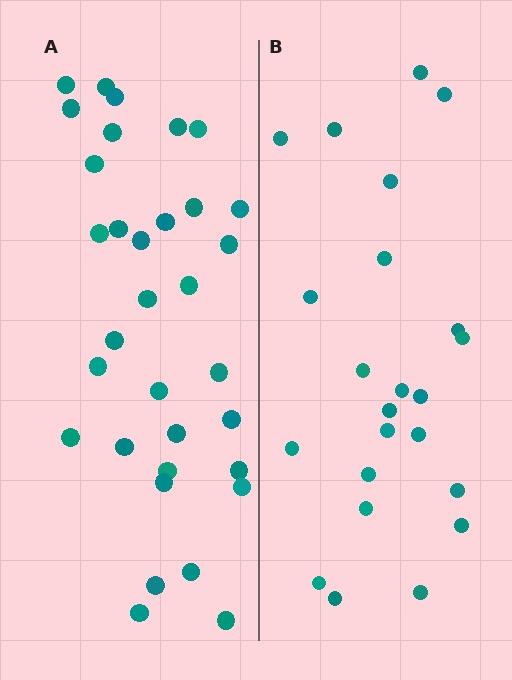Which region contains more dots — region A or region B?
Region A (the left region) has more dots.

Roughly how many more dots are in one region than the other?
Region A has roughly 10 or so more dots than region B.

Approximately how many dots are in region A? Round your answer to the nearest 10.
About 30 dots. (The exact count is 33, which rounds to 30.)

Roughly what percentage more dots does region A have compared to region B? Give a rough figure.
About 45% more.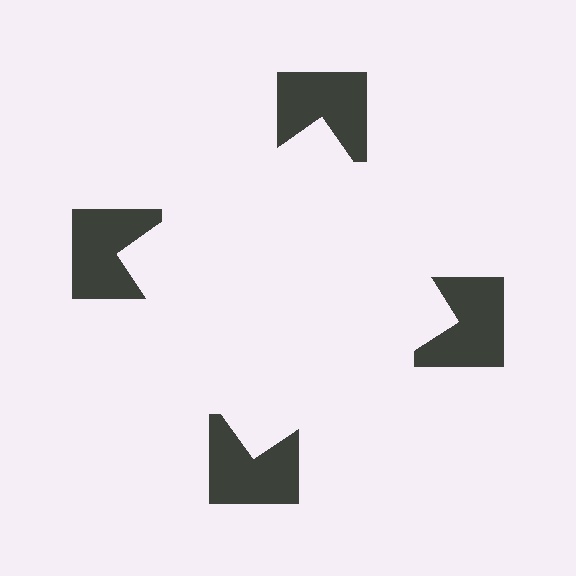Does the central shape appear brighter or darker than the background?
It typically appears slightly brighter than the background, even though no actual brightness change is drawn.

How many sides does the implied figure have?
4 sides.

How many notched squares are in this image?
There are 4 — one at each vertex of the illusory square.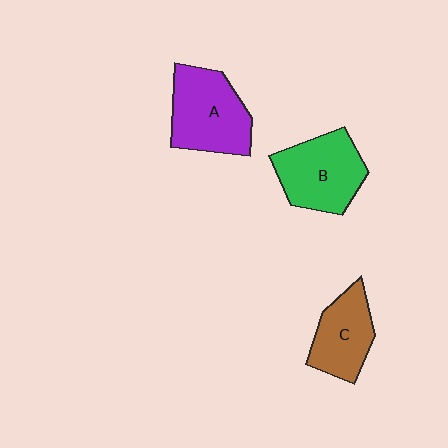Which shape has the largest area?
Shape A (purple).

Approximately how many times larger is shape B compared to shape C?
Approximately 1.3 times.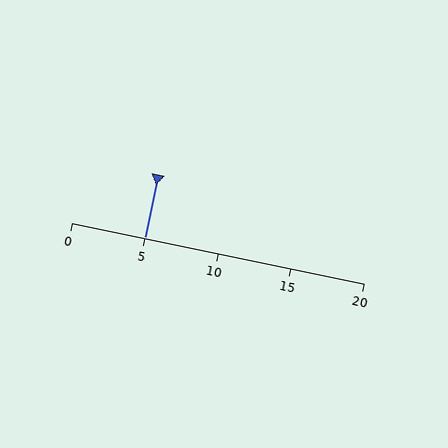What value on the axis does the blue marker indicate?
The marker indicates approximately 5.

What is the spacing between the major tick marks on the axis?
The major ticks are spaced 5 apart.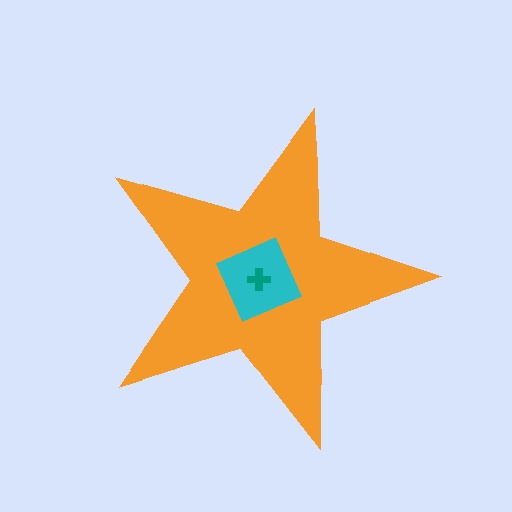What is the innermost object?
The teal cross.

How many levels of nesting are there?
3.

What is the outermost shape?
The orange star.